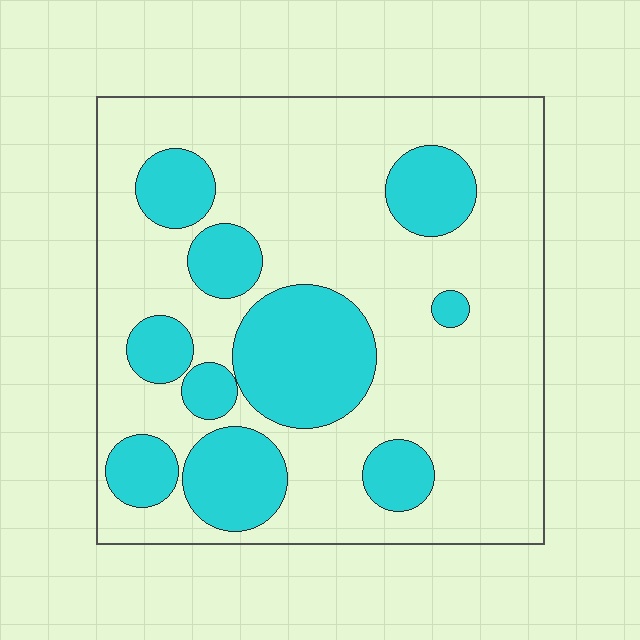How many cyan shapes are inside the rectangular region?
10.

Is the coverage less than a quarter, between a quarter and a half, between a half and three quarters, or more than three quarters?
Between a quarter and a half.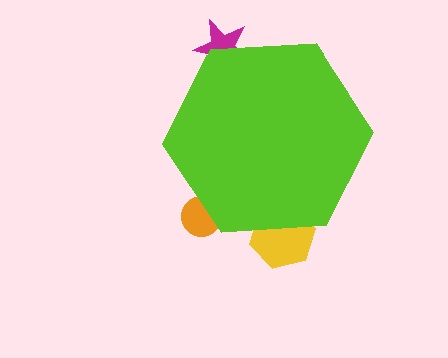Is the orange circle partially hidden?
Yes, the orange circle is partially hidden behind the lime hexagon.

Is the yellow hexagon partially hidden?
Yes, the yellow hexagon is partially hidden behind the lime hexagon.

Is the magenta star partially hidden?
Yes, the magenta star is partially hidden behind the lime hexagon.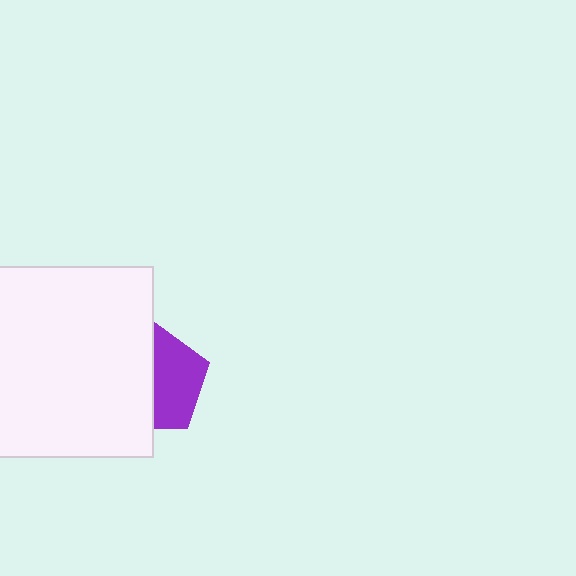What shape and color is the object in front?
The object in front is a white square.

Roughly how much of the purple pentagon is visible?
About half of it is visible (roughly 50%).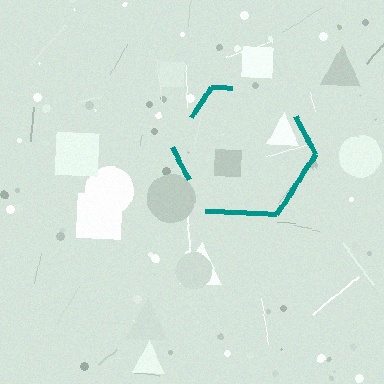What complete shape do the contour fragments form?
The contour fragments form a hexagon.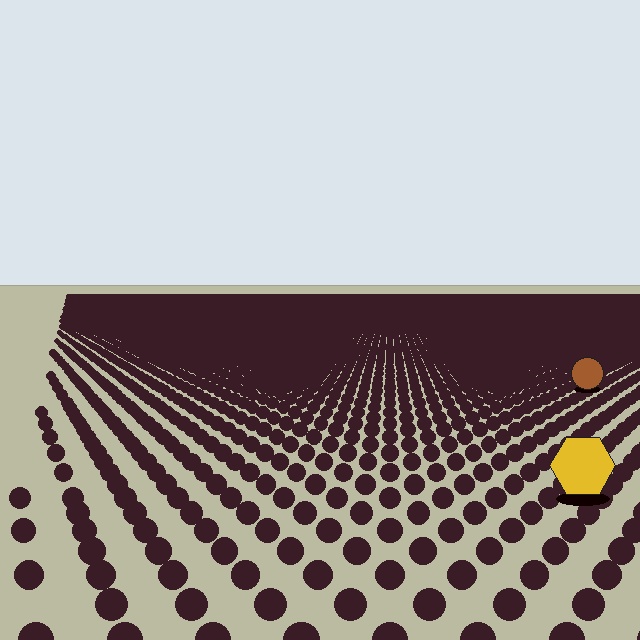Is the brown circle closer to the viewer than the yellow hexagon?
No. The yellow hexagon is closer — you can tell from the texture gradient: the ground texture is coarser near it.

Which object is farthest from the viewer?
The brown circle is farthest from the viewer. It appears smaller and the ground texture around it is denser.